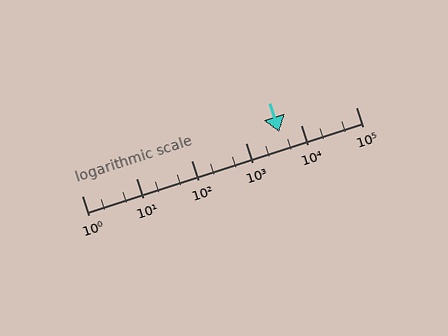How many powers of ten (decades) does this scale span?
The scale spans 5 decades, from 1 to 100000.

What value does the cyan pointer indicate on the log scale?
The pointer indicates approximately 4000.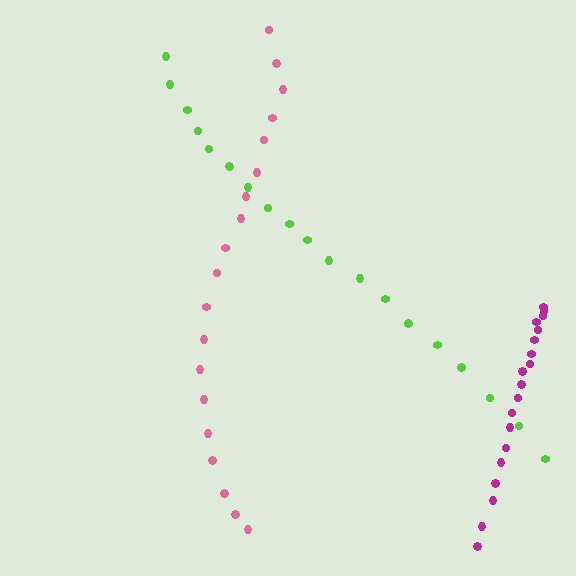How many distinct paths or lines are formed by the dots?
There are 3 distinct paths.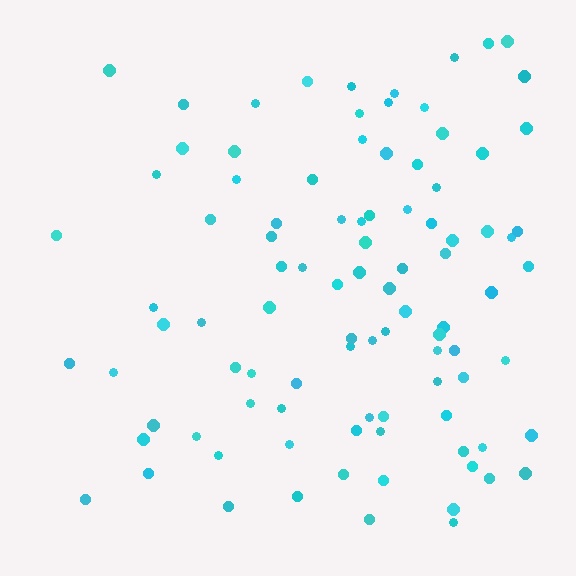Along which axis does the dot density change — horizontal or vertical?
Horizontal.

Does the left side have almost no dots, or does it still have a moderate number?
Still a moderate number, just noticeably fewer than the right.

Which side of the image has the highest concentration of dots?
The right.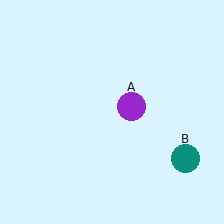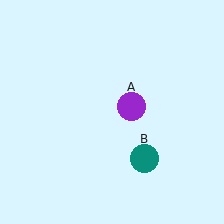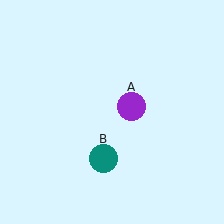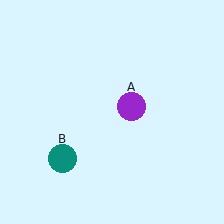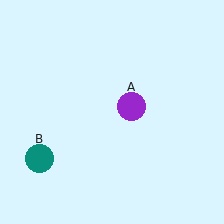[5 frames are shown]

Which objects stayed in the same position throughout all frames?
Purple circle (object A) remained stationary.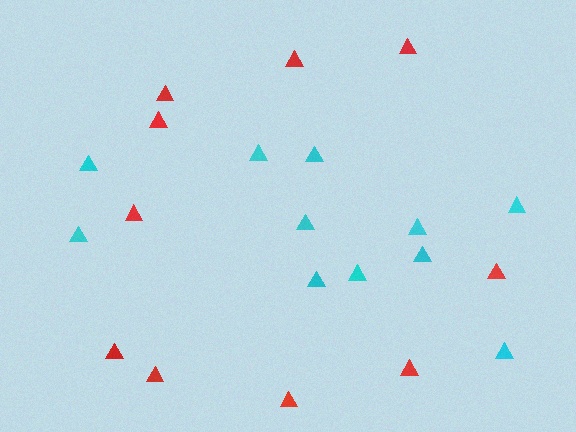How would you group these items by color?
There are 2 groups: one group of red triangles (10) and one group of cyan triangles (11).